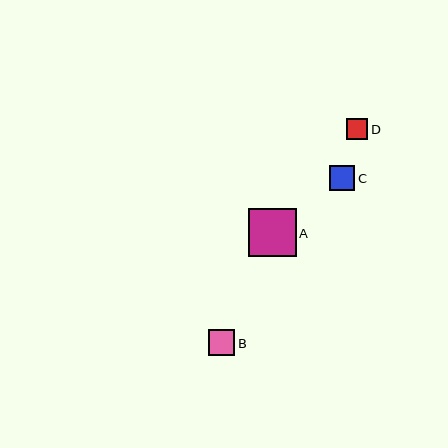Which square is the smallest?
Square D is the smallest with a size of approximately 21 pixels.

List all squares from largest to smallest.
From largest to smallest: A, B, C, D.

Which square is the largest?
Square A is the largest with a size of approximately 48 pixels.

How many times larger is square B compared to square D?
Square B is approximately 1.2 times the size of square D.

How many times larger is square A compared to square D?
Square A is approximately 2.2 times the size of square D.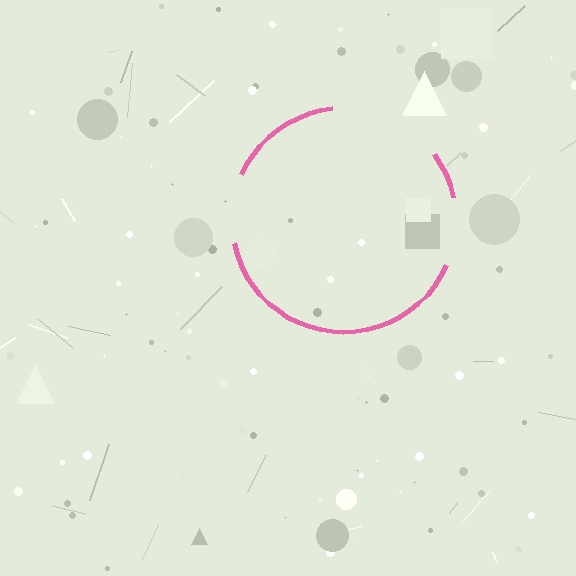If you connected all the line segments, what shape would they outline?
They would outline a circle.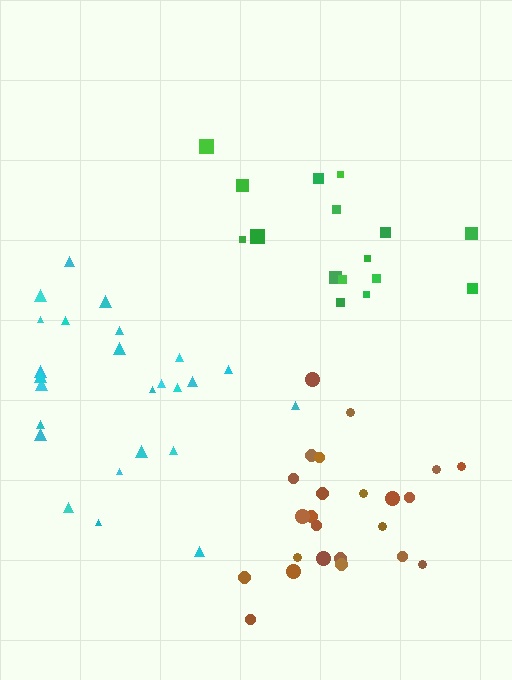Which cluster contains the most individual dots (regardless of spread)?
Cyan (25).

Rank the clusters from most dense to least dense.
brown, cyan, green.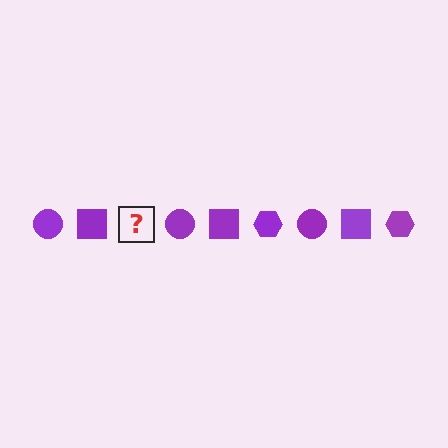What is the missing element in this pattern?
The missing element is a purple hexagon.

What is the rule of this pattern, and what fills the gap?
The rule is that the pattern cycles through circle, square, hexagon shapes in purple. The gap should be filled with a purple hexagon.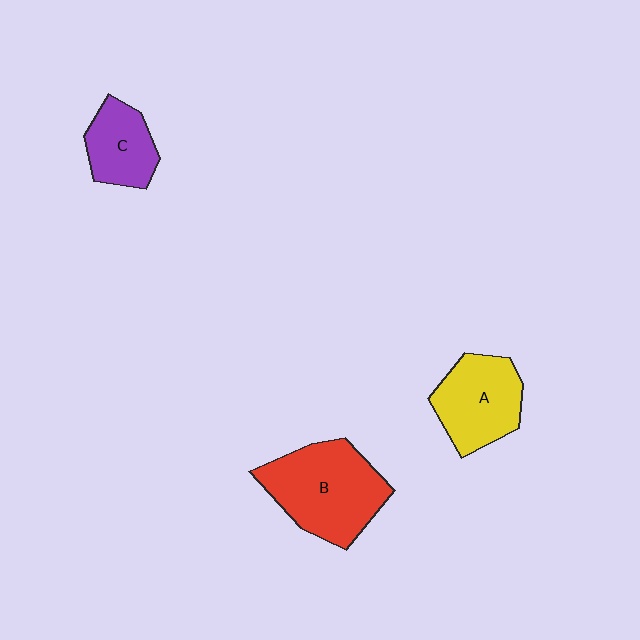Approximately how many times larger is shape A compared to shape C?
Approximately 1.4 times.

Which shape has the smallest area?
Shape C (purple).